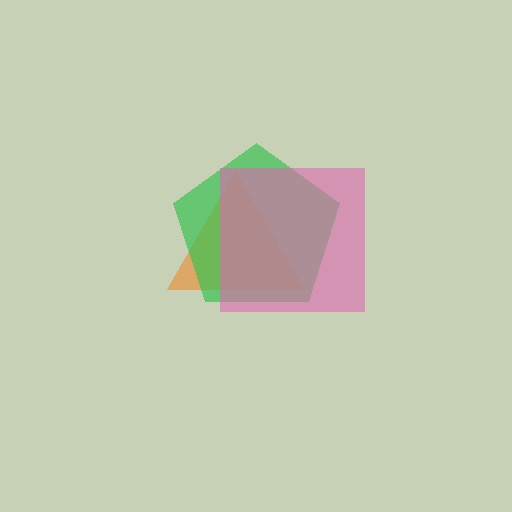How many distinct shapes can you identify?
There are 3 distinct shapes: an orange triangle, a green pentagon, a pink square.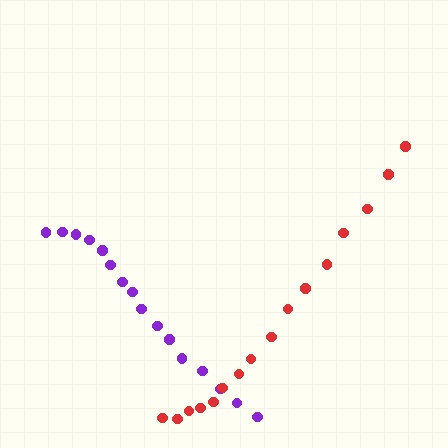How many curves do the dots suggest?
There are 2 distinct paths.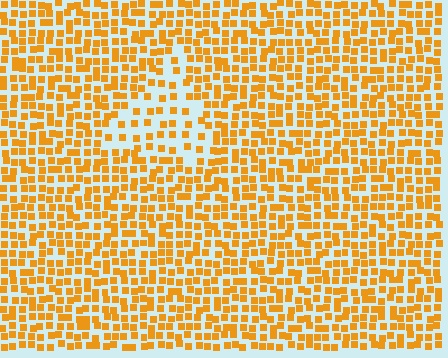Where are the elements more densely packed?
The elements are more densely packed outside the triangle boundary.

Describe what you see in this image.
The image contains small orange elements arranged at two different densities. A triangle-shaped region is visible where the elements are less densely packed than the surrounding area.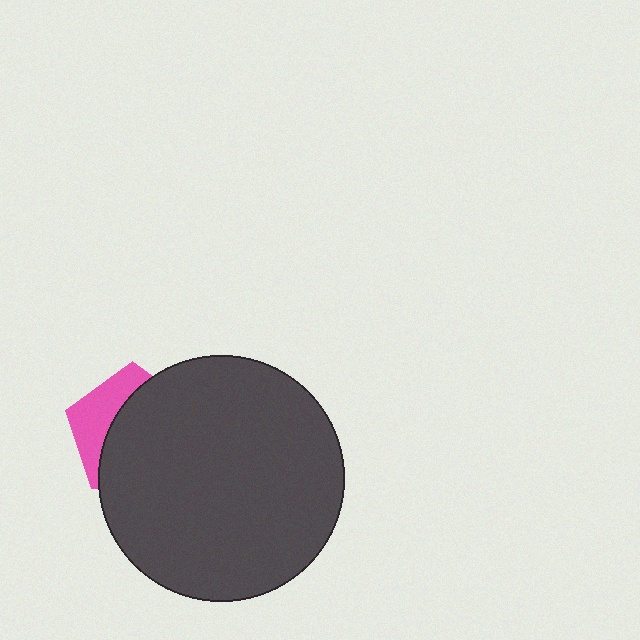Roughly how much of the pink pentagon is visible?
A small part of it is visible (roughly 32%).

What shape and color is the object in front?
The object in front is a dark gray circle.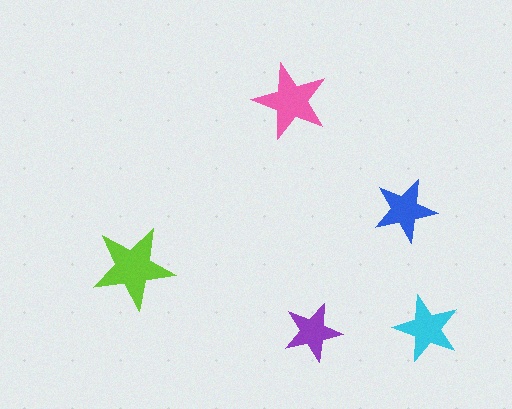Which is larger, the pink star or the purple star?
The pink one.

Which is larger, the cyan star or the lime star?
The lime one.